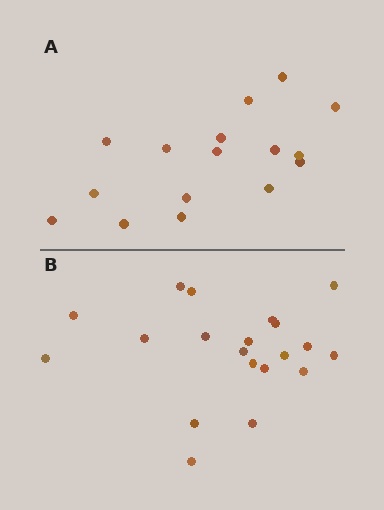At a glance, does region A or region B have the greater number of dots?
Region B (the bottom region) has more dots.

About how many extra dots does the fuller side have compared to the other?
Region B has about 4 more dots than region A.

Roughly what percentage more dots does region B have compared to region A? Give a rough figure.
About 25% more.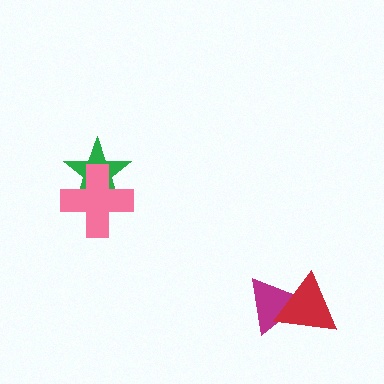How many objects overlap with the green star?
1 object overlaps with the green star.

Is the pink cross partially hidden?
No, no other shape covers it.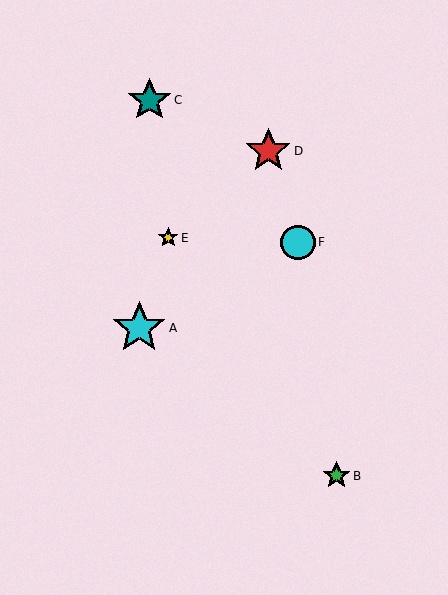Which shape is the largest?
The cyan star (labeled A) is the largest.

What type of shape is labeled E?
Shape E is a yellow star.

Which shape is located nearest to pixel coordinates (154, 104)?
The teal star (labeled C) at (150, 100) is nearest to that location.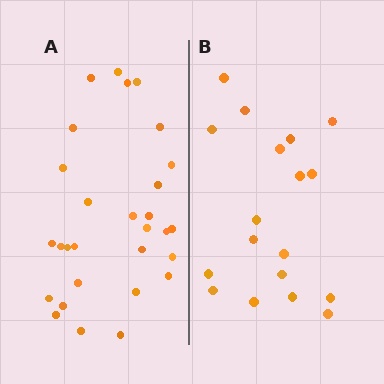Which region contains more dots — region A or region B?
Region A (the left region) has more dots.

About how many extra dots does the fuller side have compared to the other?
Region A has roughly 12 or so more dots than region B.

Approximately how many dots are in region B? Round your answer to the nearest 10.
About 20 dots. (The exact count is 18, which rounds to 20.)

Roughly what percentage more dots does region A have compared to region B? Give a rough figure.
About 60% more.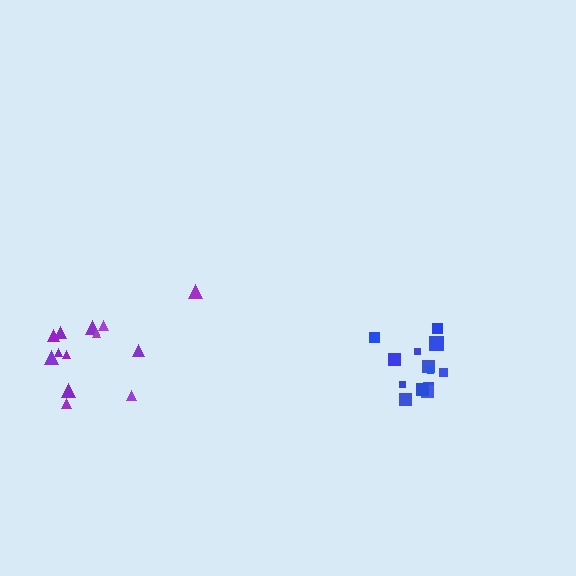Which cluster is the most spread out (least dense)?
Purple.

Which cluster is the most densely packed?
Blue.